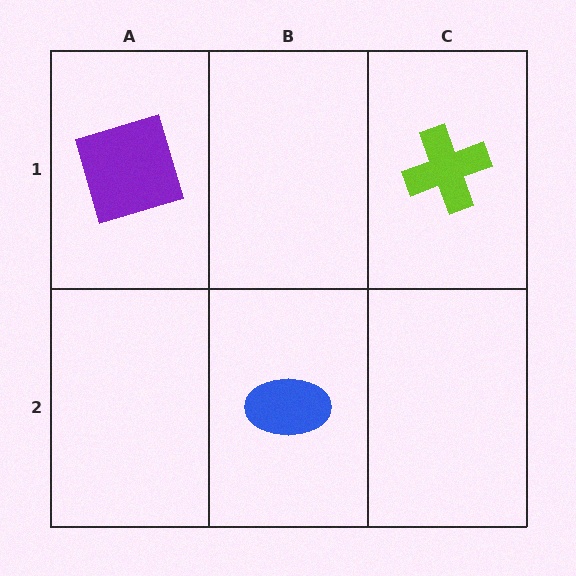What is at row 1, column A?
A purple square.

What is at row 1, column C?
A lime cross.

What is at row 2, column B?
A blue ellipse.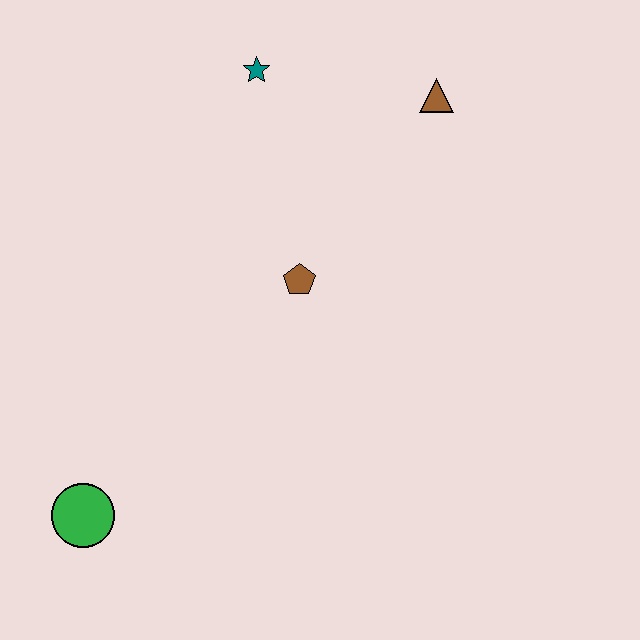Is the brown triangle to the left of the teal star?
No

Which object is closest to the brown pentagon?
The teal star is closest to the brown pentagon.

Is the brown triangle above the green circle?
Yes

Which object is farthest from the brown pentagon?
The green circle is farthest from the brown pentagon.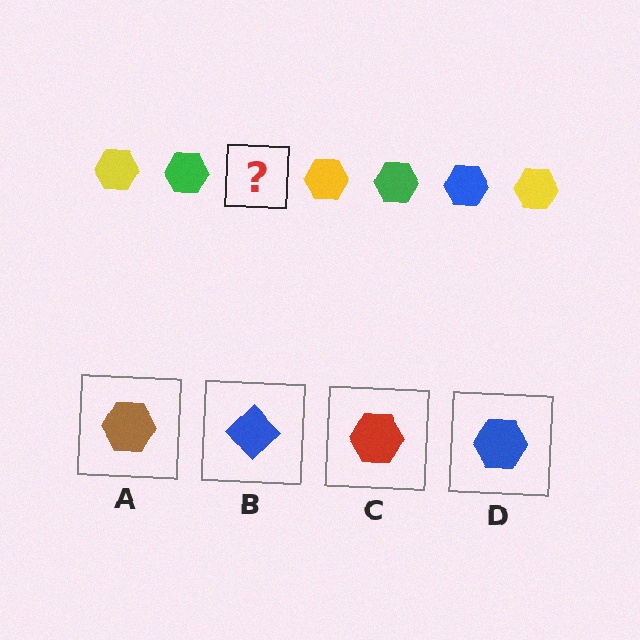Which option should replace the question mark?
Option D.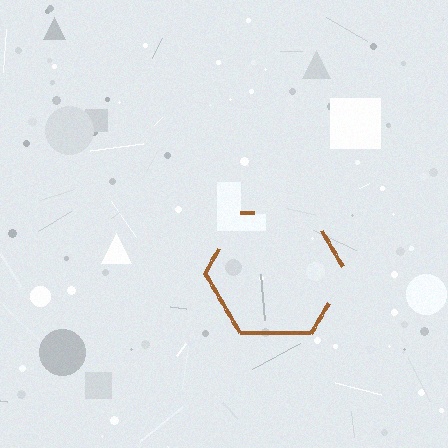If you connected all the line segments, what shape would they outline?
They would outline a hexagon.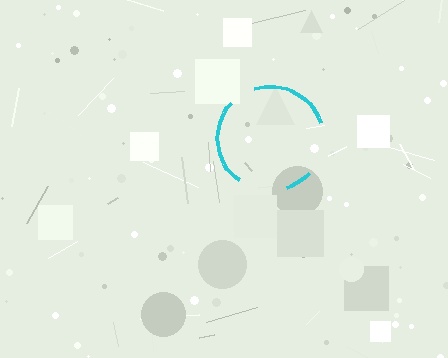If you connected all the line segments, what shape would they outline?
They would outline a circle.